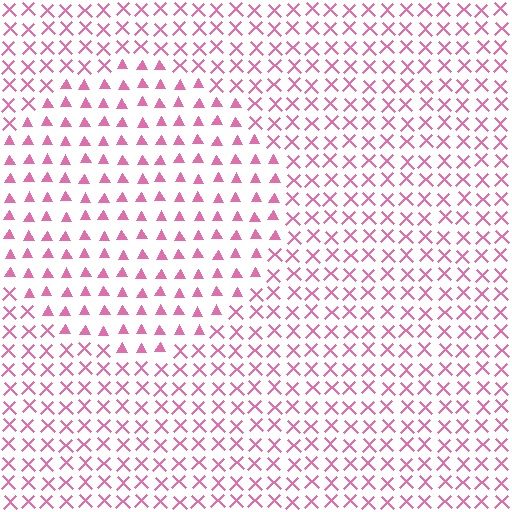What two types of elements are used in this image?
The image uses triangles inside the circle region and X marks outside it.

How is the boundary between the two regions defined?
The boundary is defined by a change in element shape: triangles inside vs. X marks outside. All elements share the same color and spacing.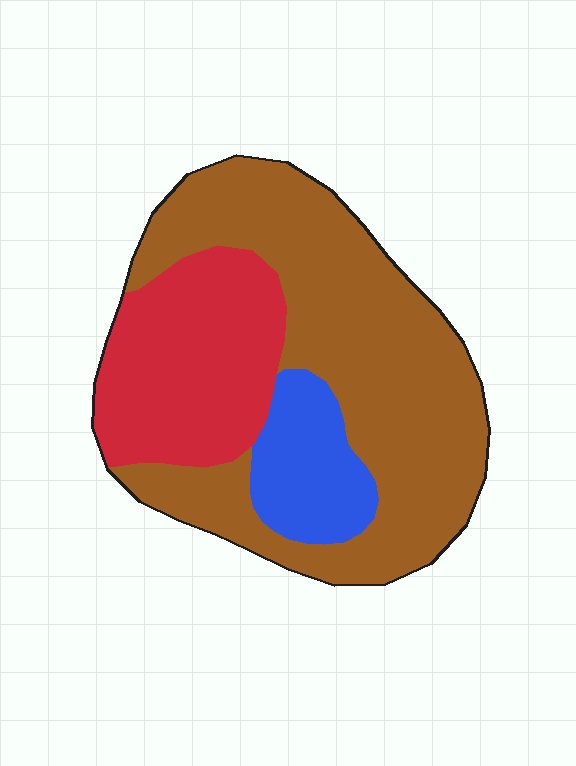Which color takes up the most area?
Brown, at roughly 60%.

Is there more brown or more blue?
Brown.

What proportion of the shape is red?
Red covers roughly 30% of the shape.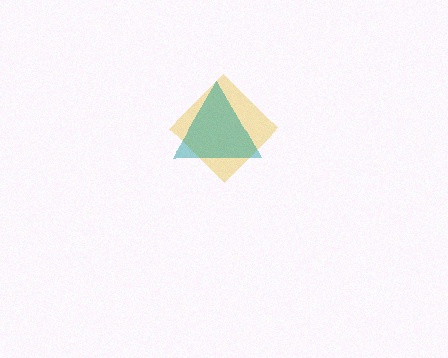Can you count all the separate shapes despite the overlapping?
Yes, there are 2 separate shapes.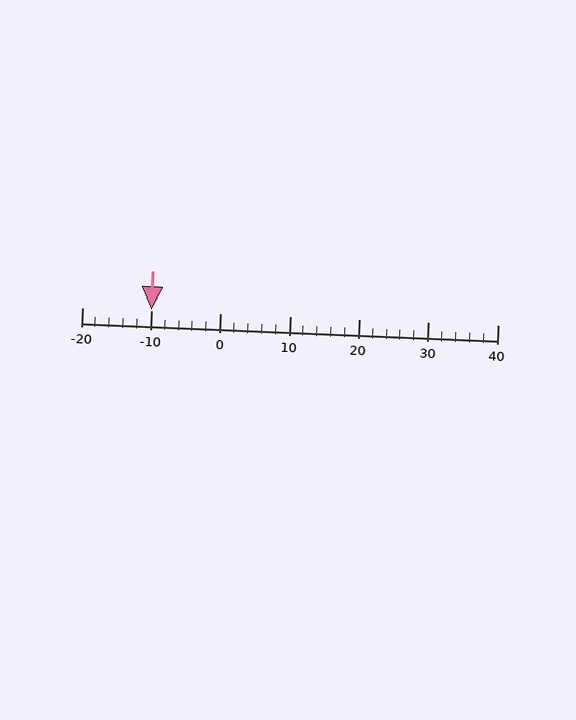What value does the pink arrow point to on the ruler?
The pink arrow points to approximately -10.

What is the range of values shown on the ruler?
The ruler shows values from -20 to 40.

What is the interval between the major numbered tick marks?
The major tick marks are spaced 10 units apart.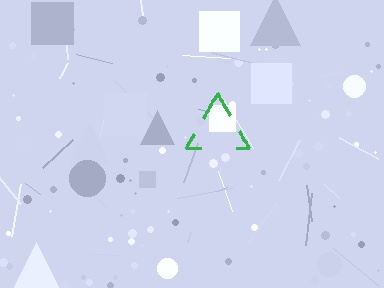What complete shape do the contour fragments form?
The contour fragments form a triangle.